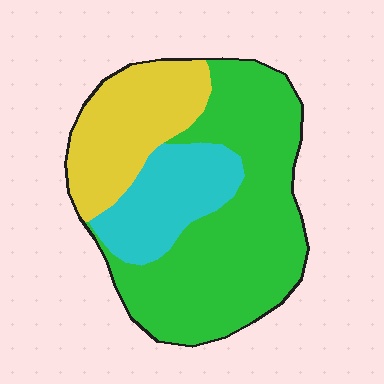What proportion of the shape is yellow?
Yellow covers roughly 25% of the shape.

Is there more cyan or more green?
Green.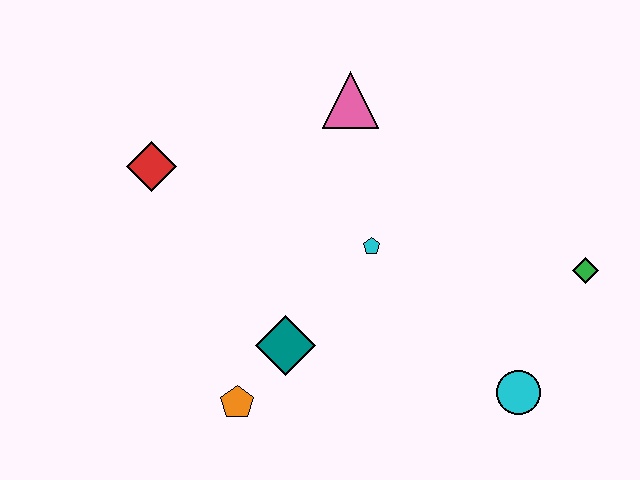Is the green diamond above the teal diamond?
Yes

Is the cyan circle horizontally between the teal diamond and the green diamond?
Yes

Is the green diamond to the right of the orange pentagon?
Yes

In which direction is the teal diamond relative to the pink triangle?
The teal diamond is below the pink triangle.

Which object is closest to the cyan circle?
The green diamond is closest to the cyan circle.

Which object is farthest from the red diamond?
The green diamond is farthest from the red diamond.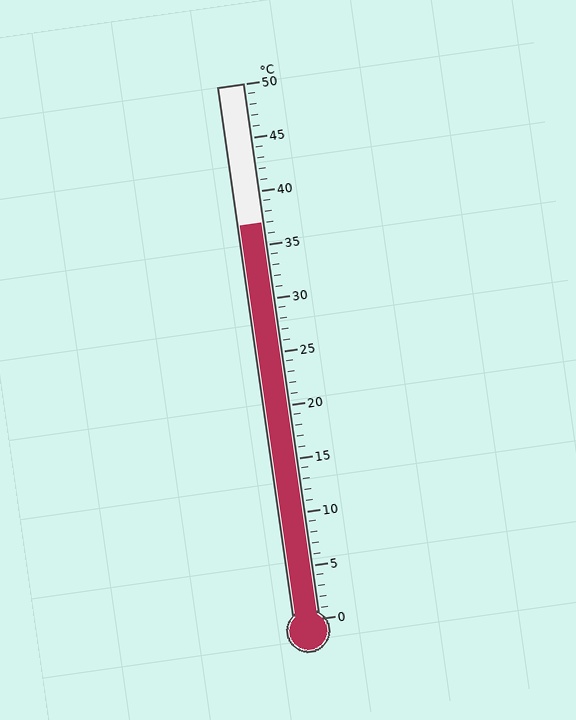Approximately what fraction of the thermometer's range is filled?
The thermometer is filled to approximately 75% of its range.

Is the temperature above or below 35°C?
The temperature is above 35°C.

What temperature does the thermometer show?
The thermometer shows approximately 37°C.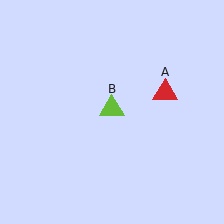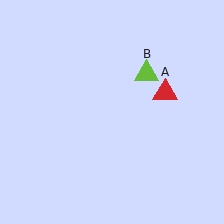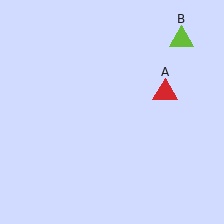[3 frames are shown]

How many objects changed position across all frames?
1 object changed position: lime triangle (object B).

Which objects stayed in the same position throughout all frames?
Red triangle (object A) remained stationary.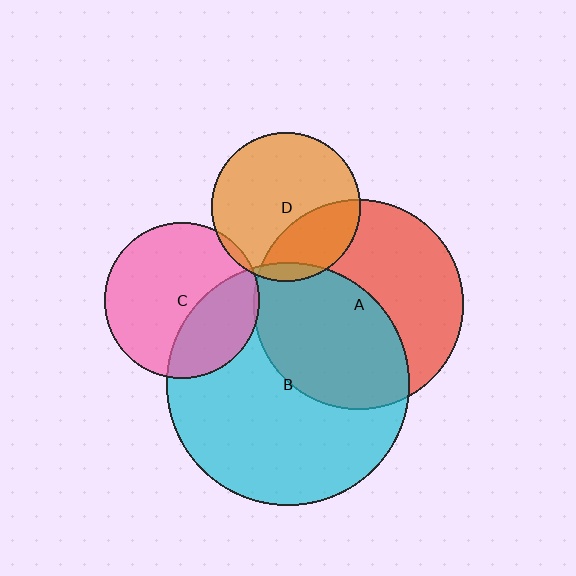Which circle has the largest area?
Circle B (cyan).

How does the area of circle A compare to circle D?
Approximately 2.0 times.